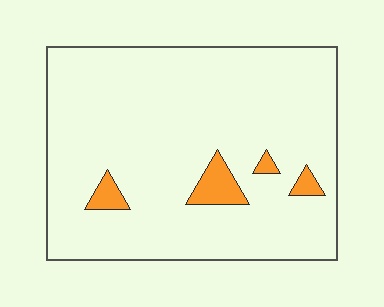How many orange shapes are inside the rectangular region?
4.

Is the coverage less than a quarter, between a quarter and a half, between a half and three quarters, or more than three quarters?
Less than a quarter.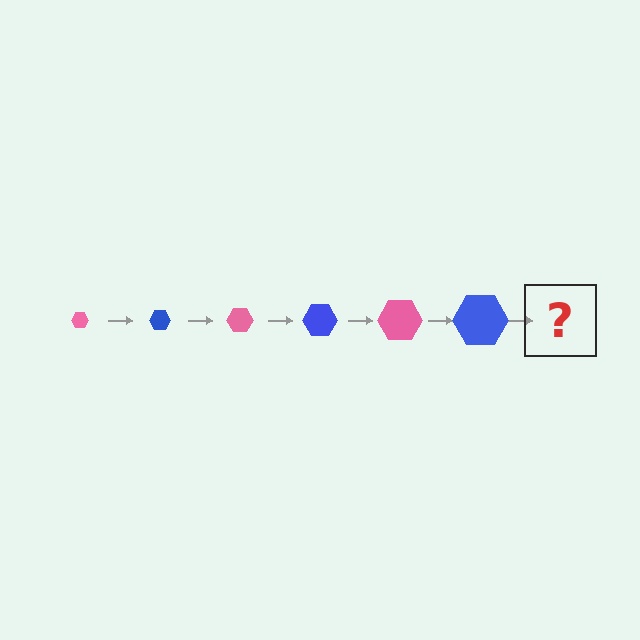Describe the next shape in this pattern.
It should be a pink hexagon, larger than the previous one.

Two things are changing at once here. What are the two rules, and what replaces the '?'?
The two rules are that the hexagon grows larger each step and the color cycles through pink and blue. The '?' should be a pink hexagon, larger than the previous one.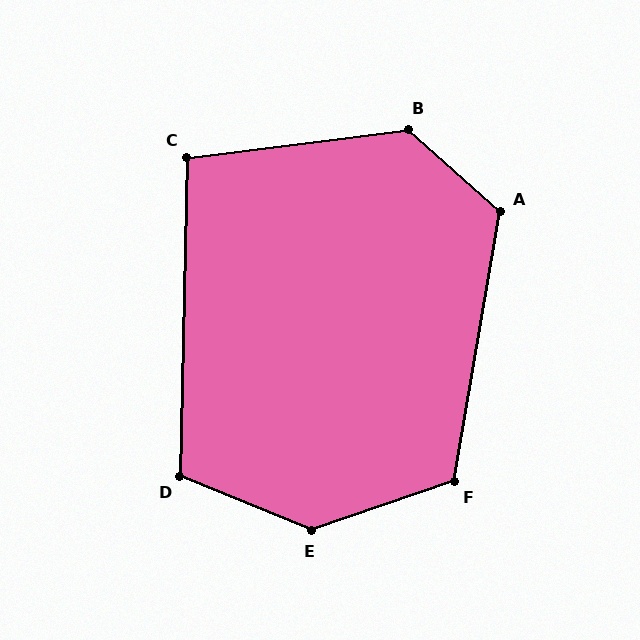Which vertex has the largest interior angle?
E, at approximately 139 degrees.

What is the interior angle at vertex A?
Approximately 122 degrees (obtuse).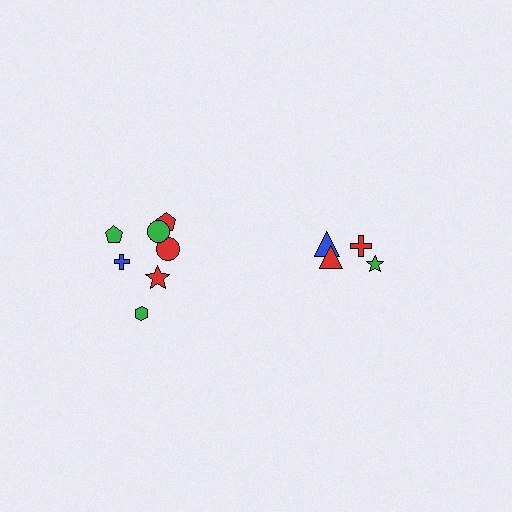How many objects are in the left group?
There are 7 objects.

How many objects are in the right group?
There are 4 objects.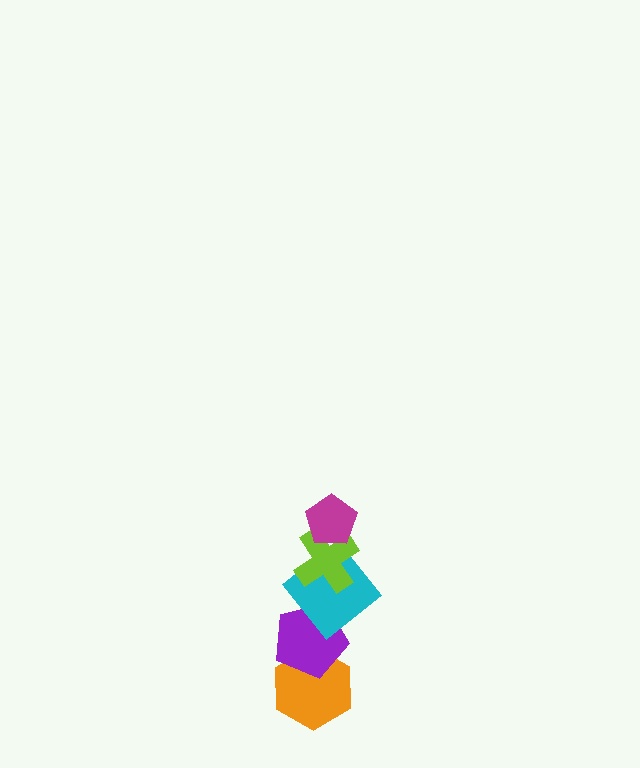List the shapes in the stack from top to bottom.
From top to bottom: the magenta pentagon, the lime cross, the cyan diamond, the purple pentagon, the orange hexagon.